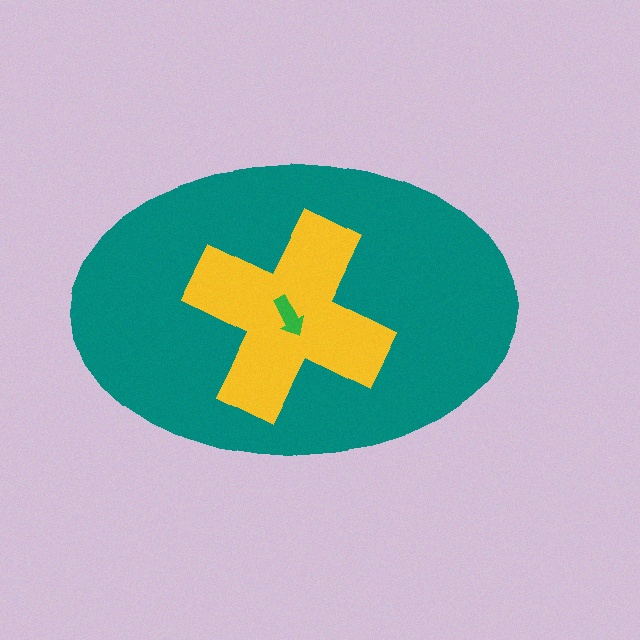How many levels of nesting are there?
3.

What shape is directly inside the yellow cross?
The green arrow.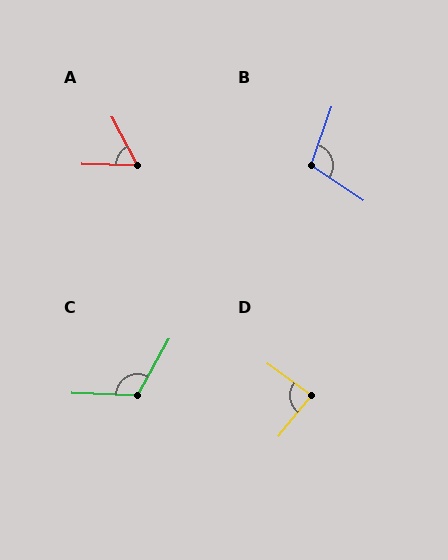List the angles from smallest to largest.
A (61°), D (86°), B (104°), C (117°).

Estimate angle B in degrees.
Approximately 104 degrees.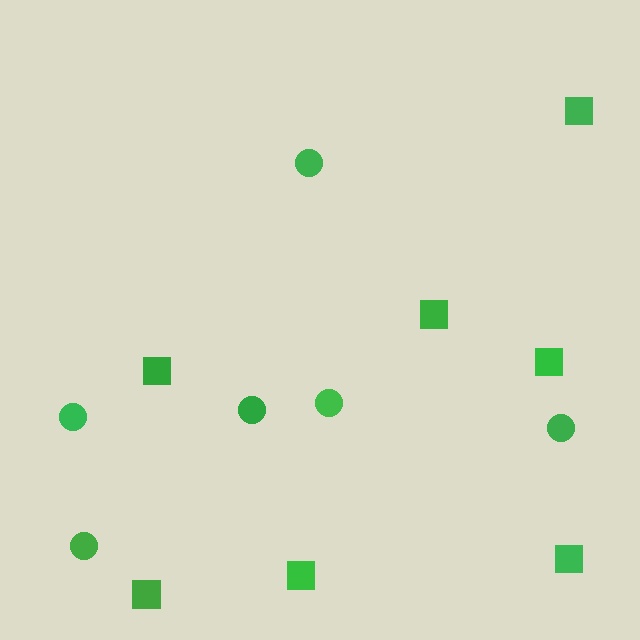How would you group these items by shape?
There are 2 groups: one group of squares (7) and one group of circles (6).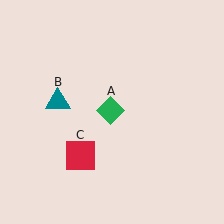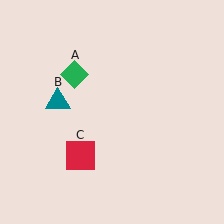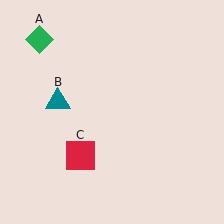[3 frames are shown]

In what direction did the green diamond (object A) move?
The green diamond (object A) moved up and to the left.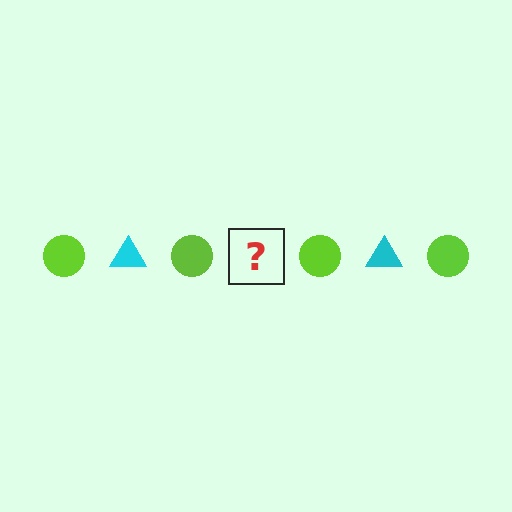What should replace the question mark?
The question mark should be replaced with a cyan triangle.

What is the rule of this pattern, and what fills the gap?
The rule is that the pattern alternates between lime circle and cyan triangle. The gap should be filled with a cyan triangle.